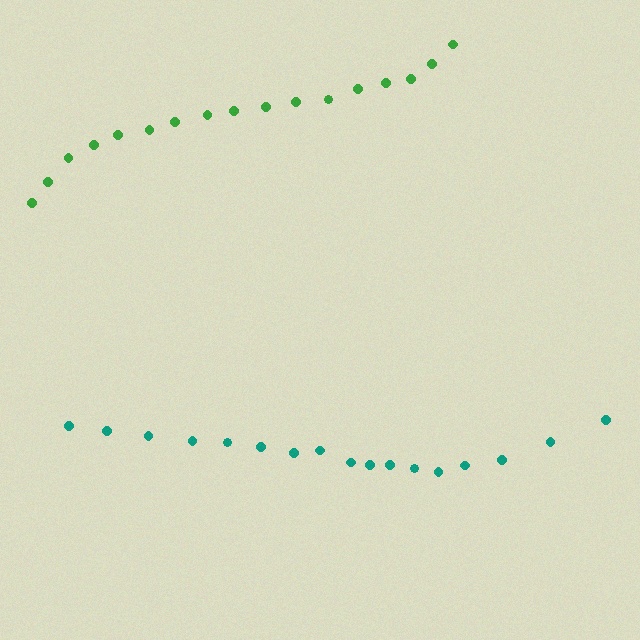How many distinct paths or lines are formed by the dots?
There are 2 distinct paths.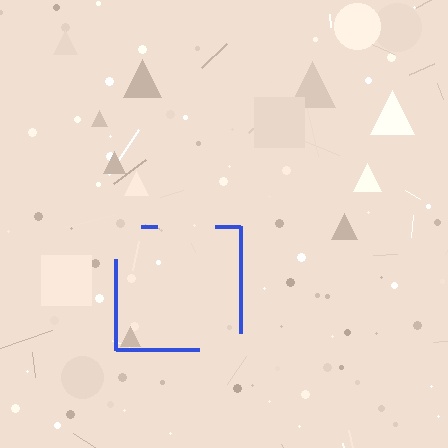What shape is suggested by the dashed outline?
The dashed outline suggests a square.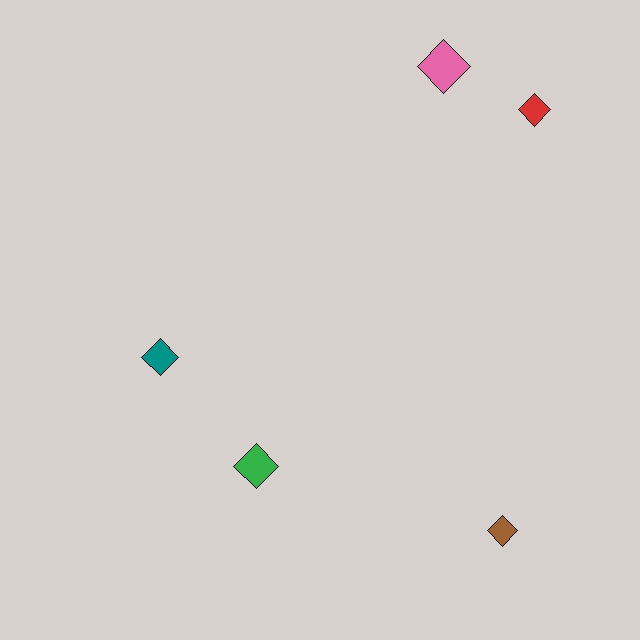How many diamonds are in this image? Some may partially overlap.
There are 5 diamonds.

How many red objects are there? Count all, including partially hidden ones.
There is 1 red object.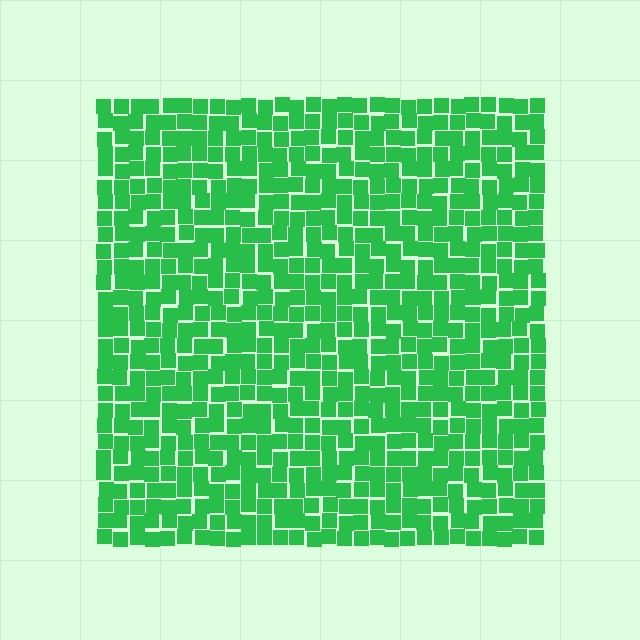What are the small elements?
The small elements are squares.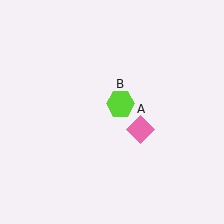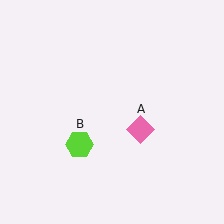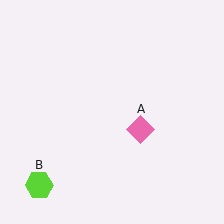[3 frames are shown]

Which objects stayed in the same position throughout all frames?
Pink diamond (object A) remained stationary.